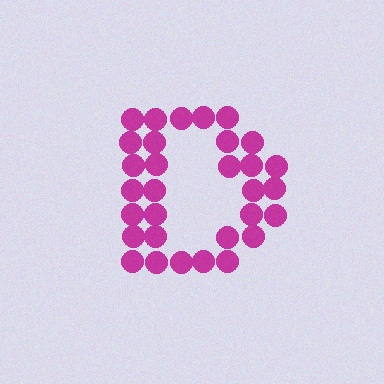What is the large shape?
The large shape is the letter D.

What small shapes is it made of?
It is made of small circles.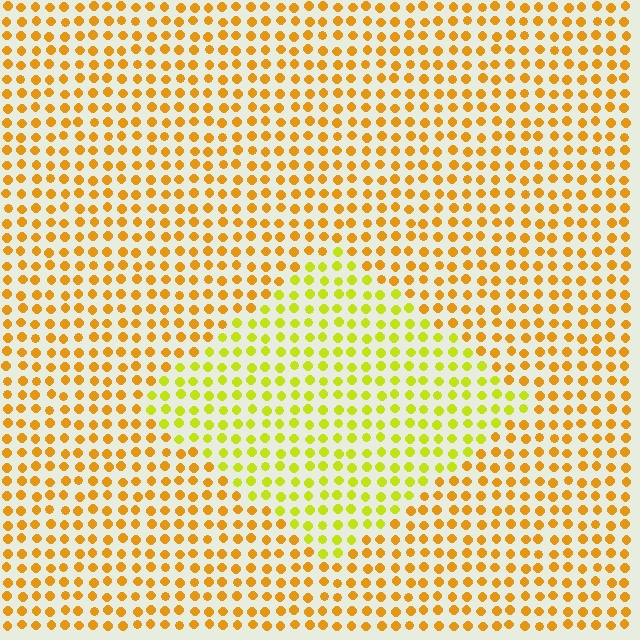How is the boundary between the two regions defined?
The boundary is defined purely by a slight shift in hue (about 33 degrees). Spacing, size, and orientation are identical on both sides.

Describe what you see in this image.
The image is filled with small orange elements in a uniform arrangement. A diamond-shaped region is visible where the elements are tinted to a slightly different hue, forming a subtle color boundary.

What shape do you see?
I see a diamond.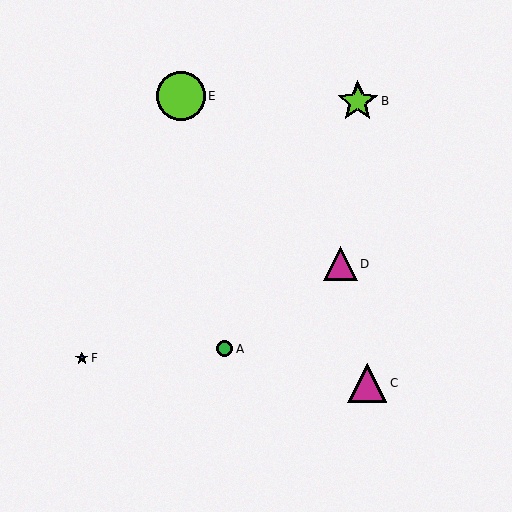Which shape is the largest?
The lime circle (labeled E) is the largest.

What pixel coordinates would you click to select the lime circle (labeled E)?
Click at (181, 96) to select the lime circle E.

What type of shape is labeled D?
Shape D is a magenta triangle.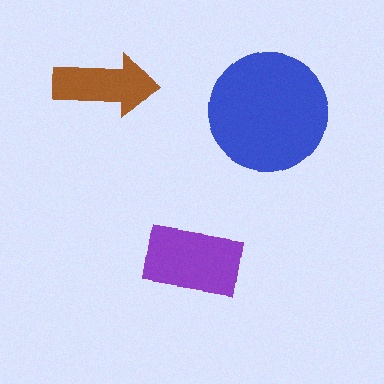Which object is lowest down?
The purple rectangle is bottommost.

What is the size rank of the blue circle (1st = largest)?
1st.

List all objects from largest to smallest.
The blue circle, the purple rectangle, the brown arrow.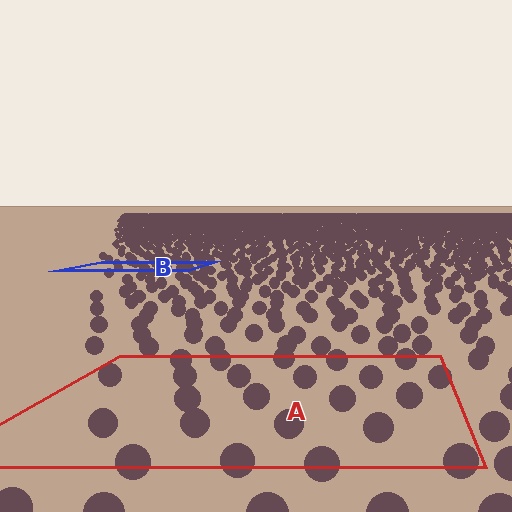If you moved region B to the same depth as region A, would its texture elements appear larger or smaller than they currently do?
They would appear larger. At a closer depth, the same texture elements are projected at a bigger on-screen size.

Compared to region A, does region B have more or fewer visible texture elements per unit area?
Region B has more texture elements per unit area — they are packed more densely because it is farther away.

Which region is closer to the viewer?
Region A is closer. The texture elements there are larger and more spread out.